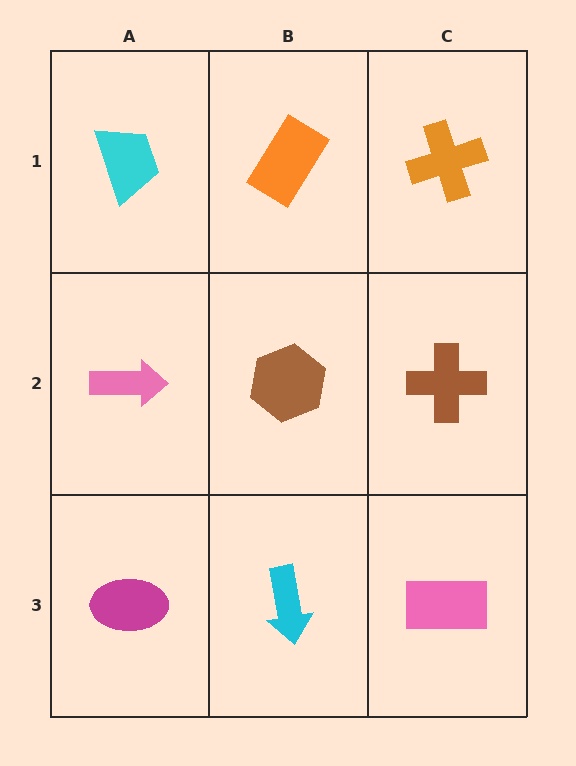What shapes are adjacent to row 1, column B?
A brown hexagon (row 2, column B), a cyan trapezoid (row 1, column A), an orange cross (row 1, column C).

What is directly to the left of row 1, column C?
An orange rectangle.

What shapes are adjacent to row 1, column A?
A pink arrow (row 2, column A), an orange rectangle (row 1, column B).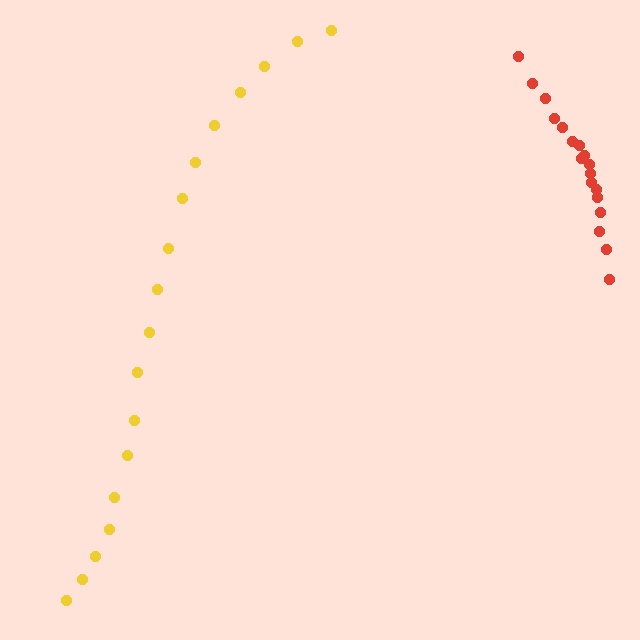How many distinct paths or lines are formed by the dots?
There are 2 distinct paths.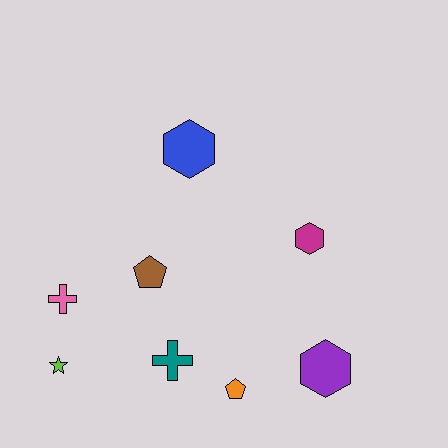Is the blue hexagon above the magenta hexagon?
Yes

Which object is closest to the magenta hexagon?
The purple hexagon is closest to the magenta hexagon.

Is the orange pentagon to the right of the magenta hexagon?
No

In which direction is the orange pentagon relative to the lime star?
The orange pentagon is to the right of the lime star.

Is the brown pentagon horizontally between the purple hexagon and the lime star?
Yes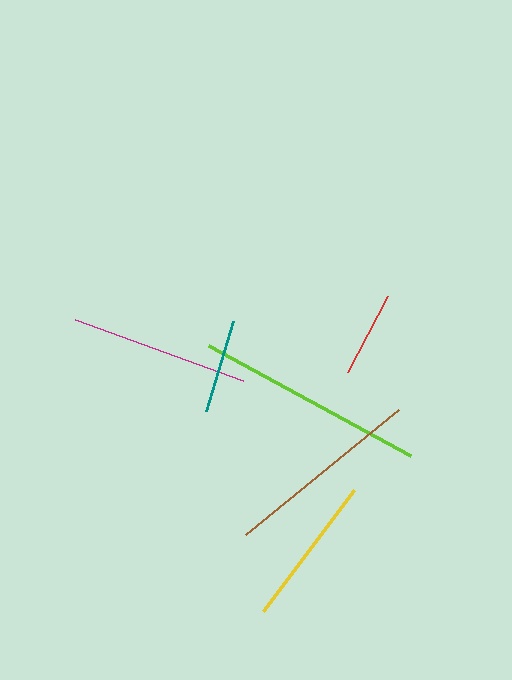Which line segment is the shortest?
The red line is the shortest at approximately 86 pixels.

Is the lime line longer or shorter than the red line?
The lime line is longer than the red line.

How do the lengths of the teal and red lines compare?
The teal and red lines are approximately the same length.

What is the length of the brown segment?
The brown segment is approximately 197 pixels long.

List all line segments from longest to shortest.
From longest to shortest: lime, brown, magenta, yellow, teal, red.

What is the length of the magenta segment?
The magenta segment is approximately 179 pixels long.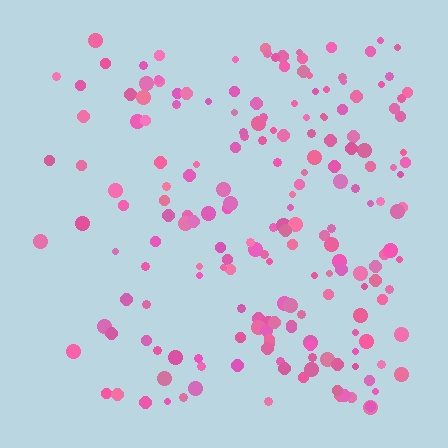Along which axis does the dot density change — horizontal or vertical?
Horizontal.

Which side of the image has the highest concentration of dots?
The right.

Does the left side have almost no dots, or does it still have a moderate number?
Still a moderate number, just noticeably fewer than the right.